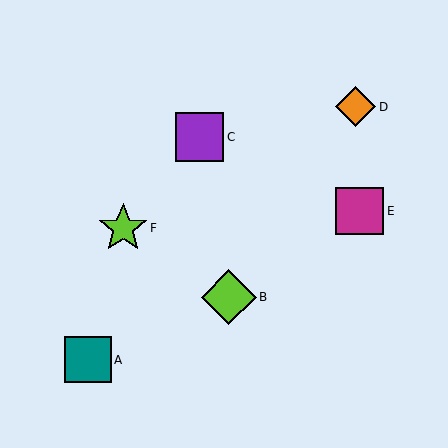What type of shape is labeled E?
Shape E is a magenta square.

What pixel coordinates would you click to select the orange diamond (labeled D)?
Click at (356, 107) to select the orange diamond D.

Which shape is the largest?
The lime diamond (labeled B) is the largest.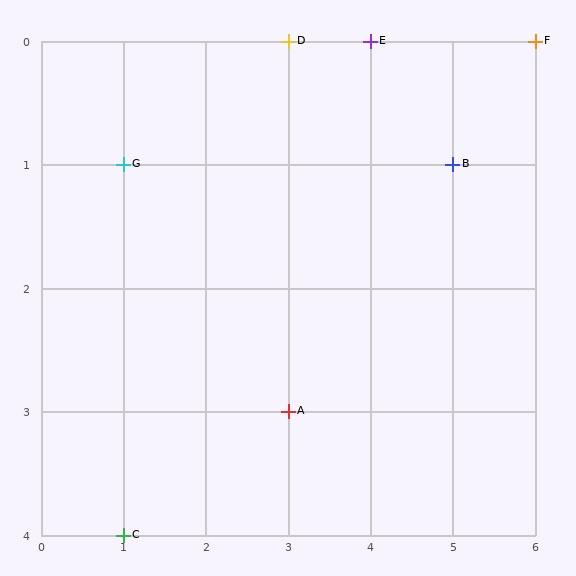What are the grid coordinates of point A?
Point A is at grid coordinates (3, 3).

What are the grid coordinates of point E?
Point E is at grid coordinates (4, 0).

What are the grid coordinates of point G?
Point G is at grid coordinates (1, 1).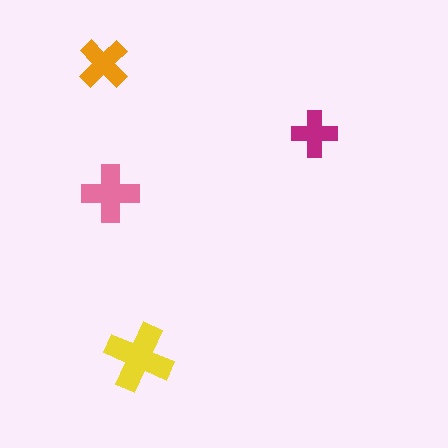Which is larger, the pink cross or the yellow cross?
The yellow one.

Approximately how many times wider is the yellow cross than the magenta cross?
About 1.5 times wider.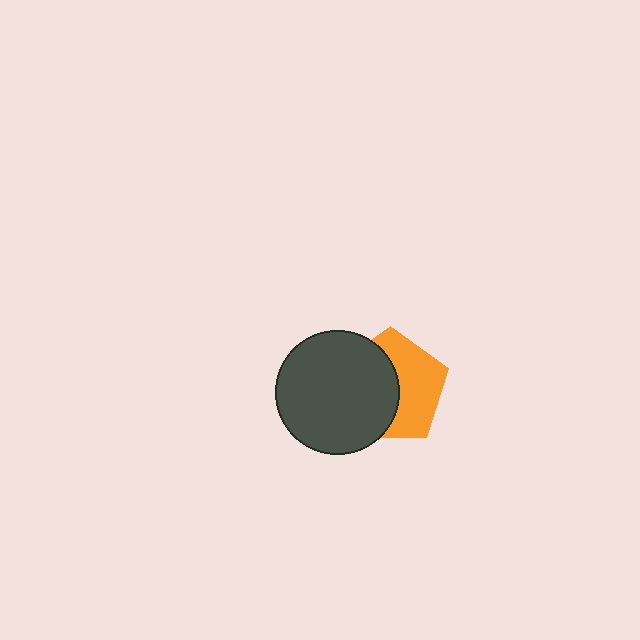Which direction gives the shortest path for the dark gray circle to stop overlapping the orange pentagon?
Moving left gives the shortest separation.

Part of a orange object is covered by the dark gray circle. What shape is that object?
It is a pentagon.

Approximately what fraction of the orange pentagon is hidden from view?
Roughly 51% of the orange pentagon is hidden behind the dark gray circle.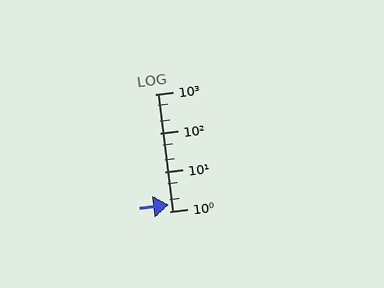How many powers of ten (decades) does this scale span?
The scale spans 3 decades, from 1 to 1000.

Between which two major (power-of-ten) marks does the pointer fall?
The pointer is between 1 and 10.